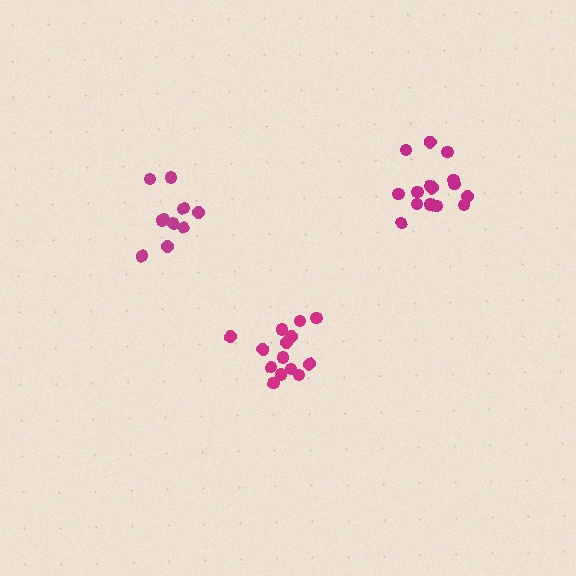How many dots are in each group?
Group 1: 10 dots, Group 2: 14 dots, Group 3: 15 dots (39 total).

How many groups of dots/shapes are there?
There are 3 groups.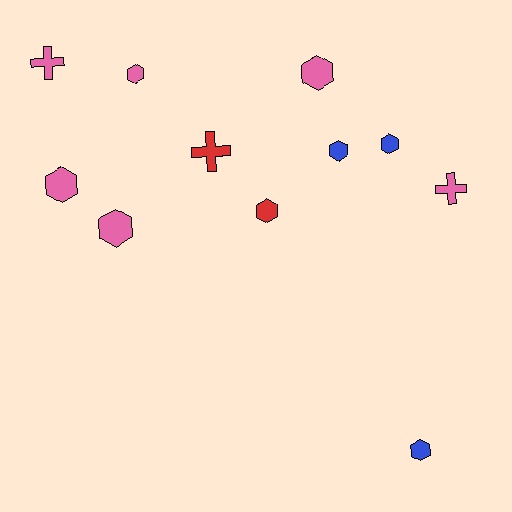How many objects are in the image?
There are 11 objects.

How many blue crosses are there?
There are no blue crosses.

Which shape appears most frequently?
Hexagon, with 8 objects.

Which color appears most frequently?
Pink, with 6 objects.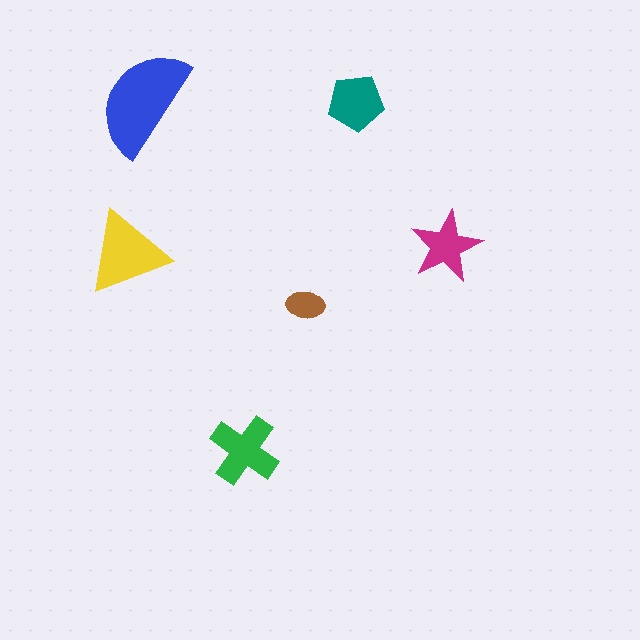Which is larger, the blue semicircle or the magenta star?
The blue semicircle.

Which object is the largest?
The blue semicircle.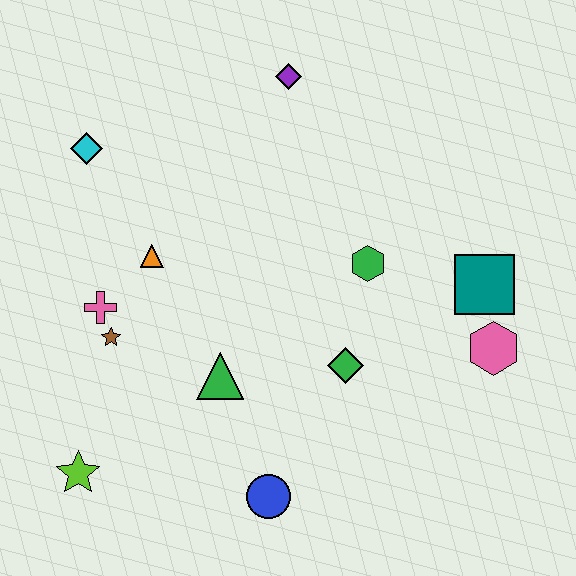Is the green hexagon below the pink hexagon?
No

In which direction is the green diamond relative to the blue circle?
The green diamond is above the blue circle.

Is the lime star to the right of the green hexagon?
No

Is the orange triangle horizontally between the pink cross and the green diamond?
Yes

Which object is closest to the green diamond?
The green hexagon is closest to the green diamond.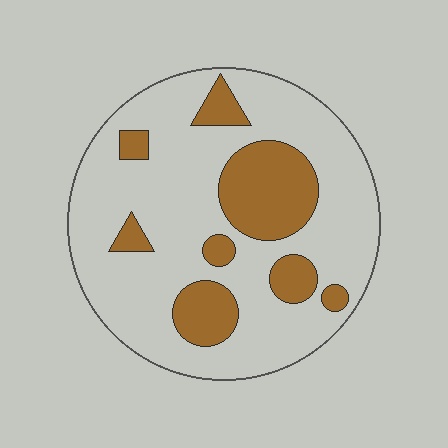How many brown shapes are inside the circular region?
8.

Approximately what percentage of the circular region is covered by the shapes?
Approximately 25%.